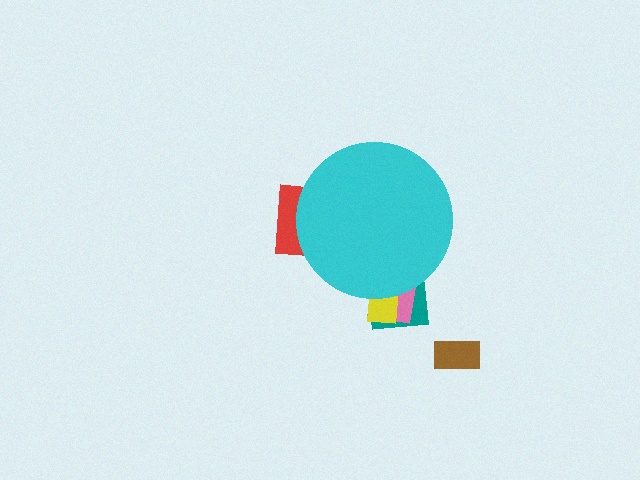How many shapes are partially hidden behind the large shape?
4 shapes are partially hidden.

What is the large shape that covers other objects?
A cyan circle.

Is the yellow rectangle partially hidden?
Yes, the yellow rectangle is partially hidden behind the cyan circle.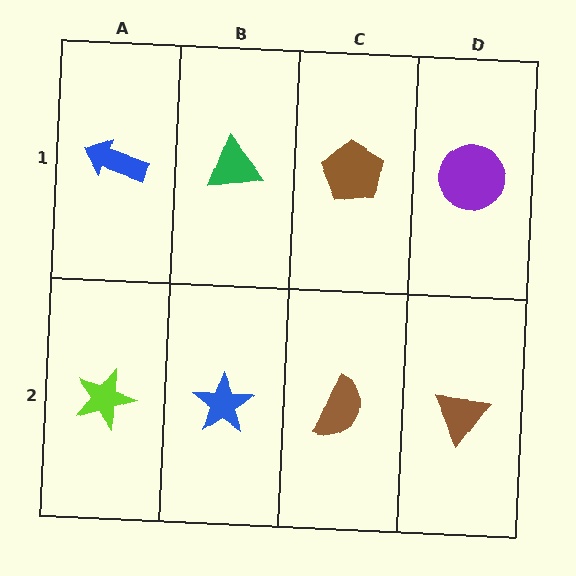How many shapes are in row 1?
4 shapes.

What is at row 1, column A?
A blue arrow.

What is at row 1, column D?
A purple circle.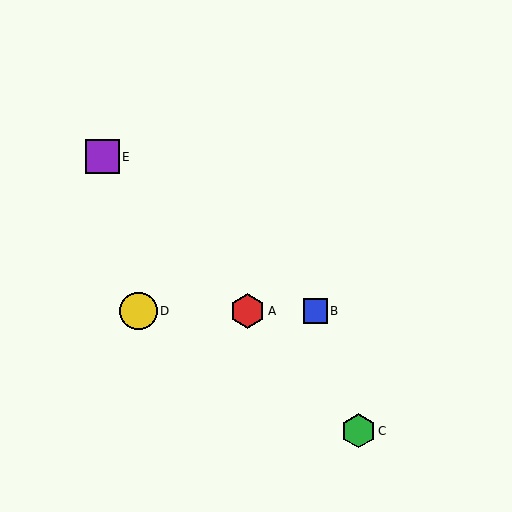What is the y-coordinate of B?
Object B is at y≈311.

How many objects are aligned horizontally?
3 objects (A, B, D) are aligned horizontally.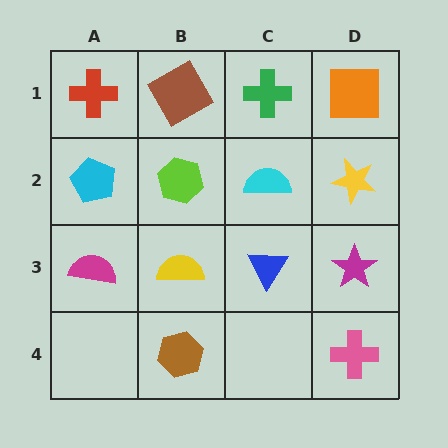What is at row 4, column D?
A pink cross.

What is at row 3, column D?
A magenta star.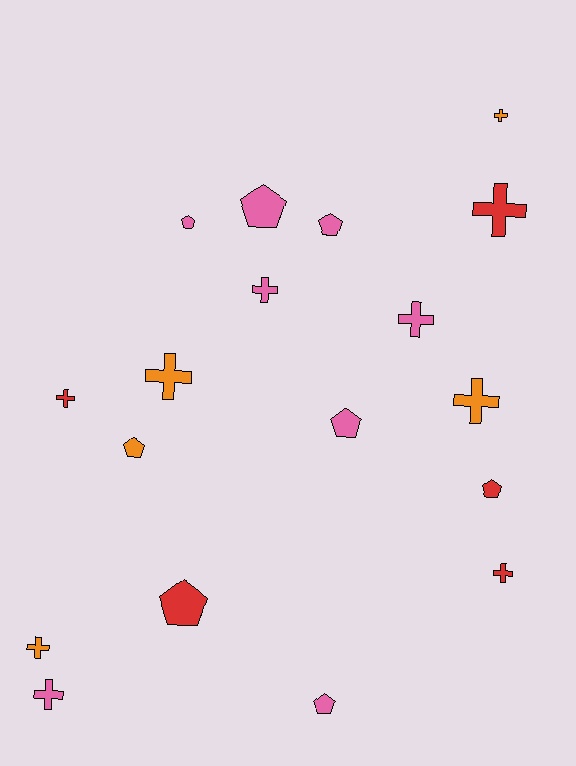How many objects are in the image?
There are 18 objects.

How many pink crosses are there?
There are 3 pink crosses.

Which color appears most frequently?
Pink, with 8 objects.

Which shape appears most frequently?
Cross, with 10 objects.